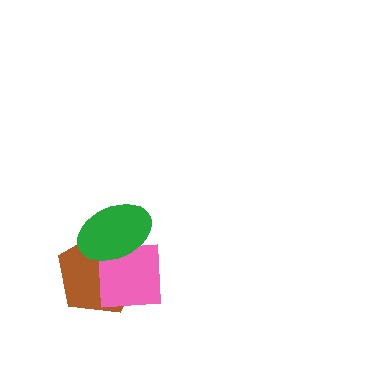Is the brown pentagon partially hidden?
Yes, it is partially covered by another shape.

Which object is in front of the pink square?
The green ellipse is in front of the pink square.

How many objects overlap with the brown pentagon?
2 objects overlap with the brown pentagon.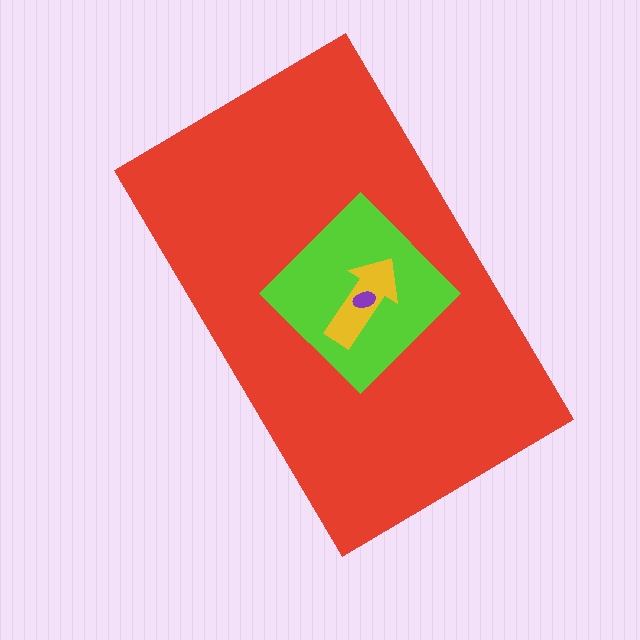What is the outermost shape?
The red rectangle.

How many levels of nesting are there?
4.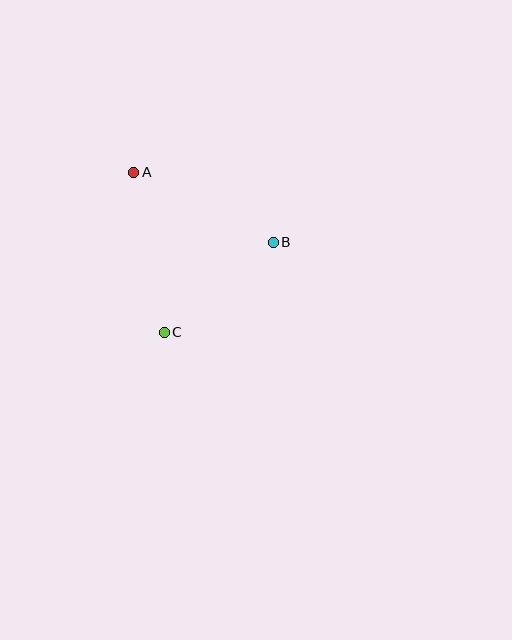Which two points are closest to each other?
Points B and C are closest to each other.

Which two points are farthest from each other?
Points A and C are farthest from each other.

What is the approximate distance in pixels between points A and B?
The distance between A and B is approximately 156 pixels.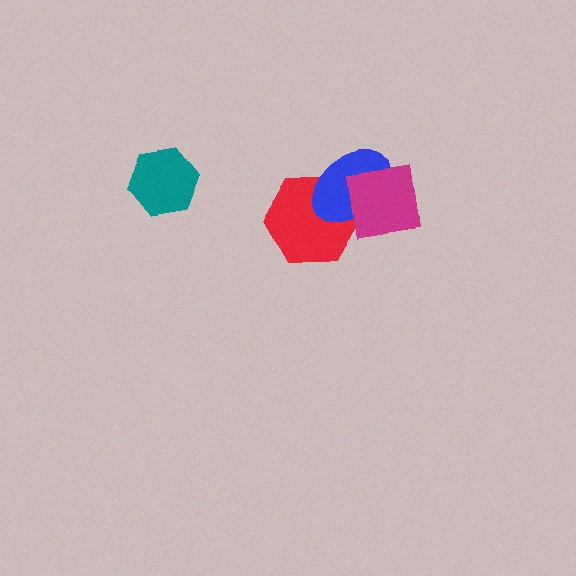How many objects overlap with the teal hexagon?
0 objects overlap with the teal hexagon.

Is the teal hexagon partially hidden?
No, no other shape covers it.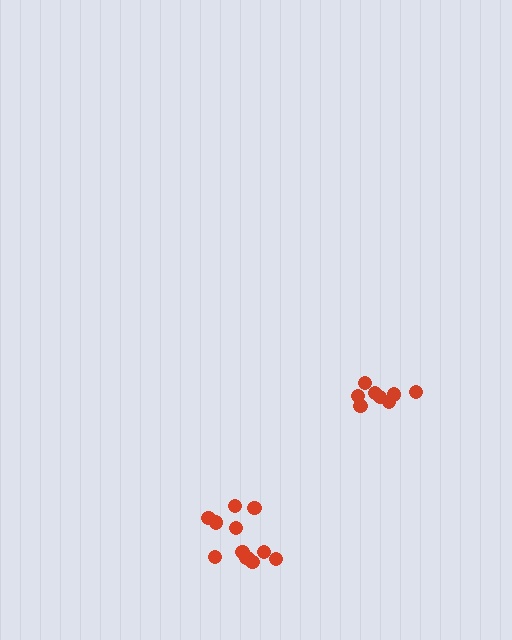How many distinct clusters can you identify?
There are 2 distinct clusters.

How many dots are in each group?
Group 1: 12 dots, Group 2: 8 dots (20 total).